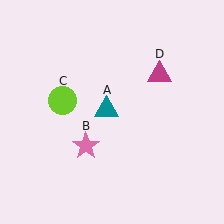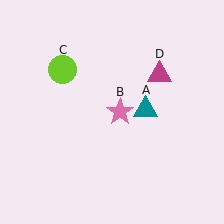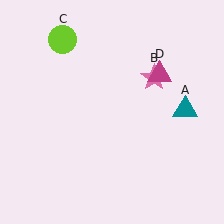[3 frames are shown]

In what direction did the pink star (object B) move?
The pink star (object B) moved up and to the right.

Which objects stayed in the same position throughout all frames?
Magenta triangle (object D) remained stationary.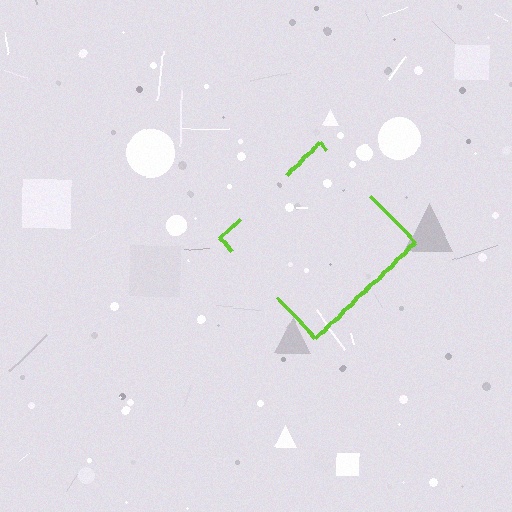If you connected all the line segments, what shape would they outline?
They would outline a diamond.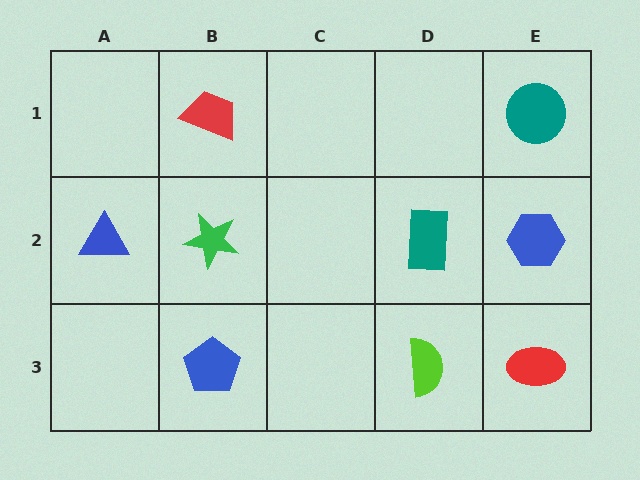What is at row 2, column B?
A green star.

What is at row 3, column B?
A blue pentagon.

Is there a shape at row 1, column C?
No, that cell is empty.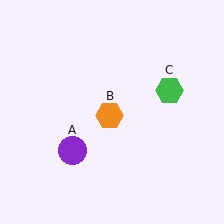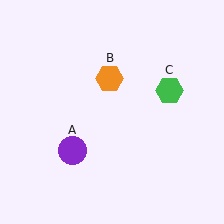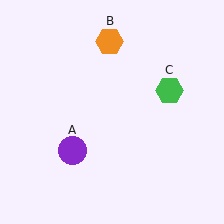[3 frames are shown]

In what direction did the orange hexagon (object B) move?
The orange hexagon (object B) moved up.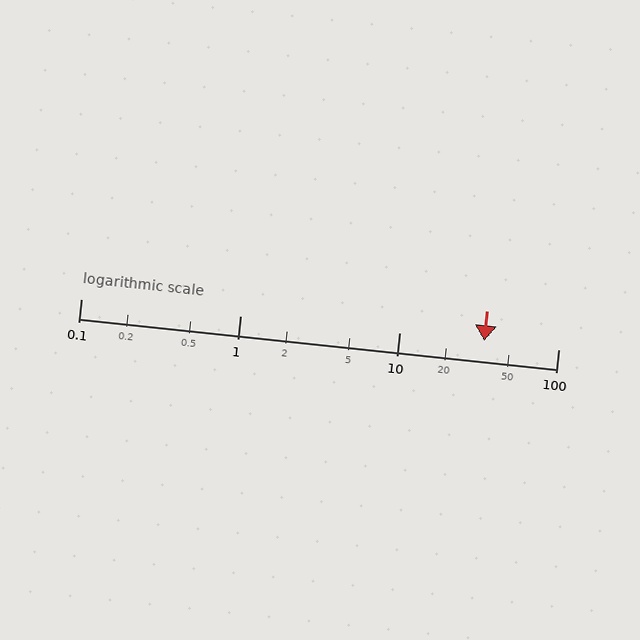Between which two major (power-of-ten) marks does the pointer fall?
The pointer is between 10 and 100.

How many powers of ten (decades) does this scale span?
The scale spans 3 decades, from 0.1 to 100.